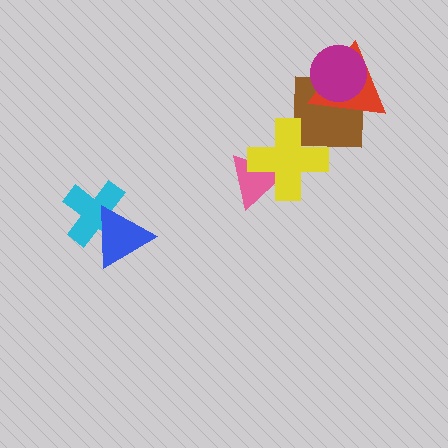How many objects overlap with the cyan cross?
1 object overlaps with the cyan cross.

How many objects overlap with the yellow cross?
2 objects overlap with the yellow cross.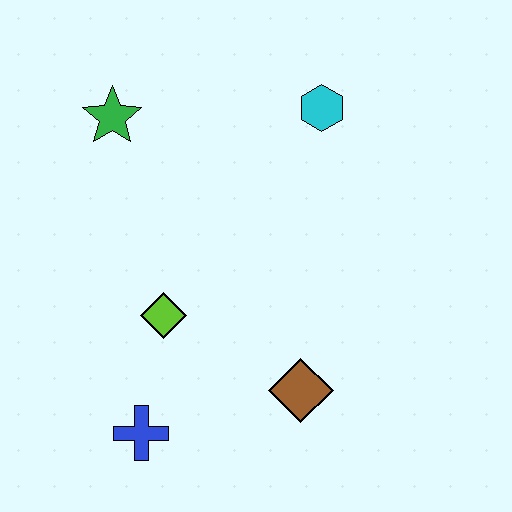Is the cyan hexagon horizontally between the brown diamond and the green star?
No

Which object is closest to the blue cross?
The lime diamond is closest to the blue cross.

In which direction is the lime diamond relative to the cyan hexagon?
The lime diamond is below the cyan hexagon.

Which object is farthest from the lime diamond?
The cyan hexagon is farthest from the lime diamond.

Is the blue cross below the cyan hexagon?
Yes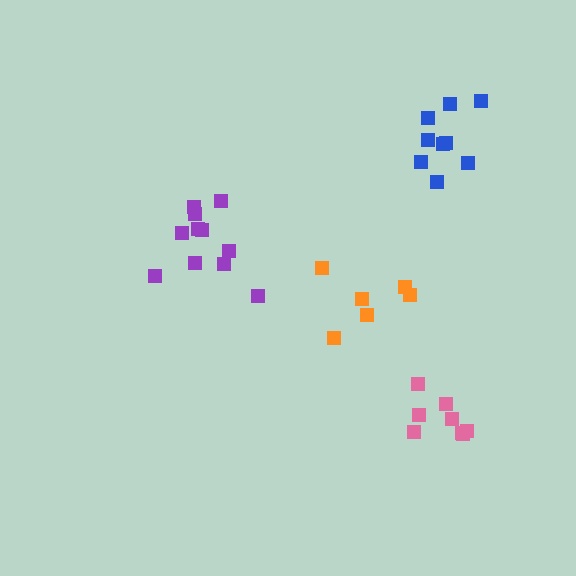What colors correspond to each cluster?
The clusters are colored: orange, purple, pink, blue.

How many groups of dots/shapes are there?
There are 4 groups.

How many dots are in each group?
Group 1: 6 dots, Group 2: 11 dots, Group 3: 8 dots, Group 4: 9 dots (34 total).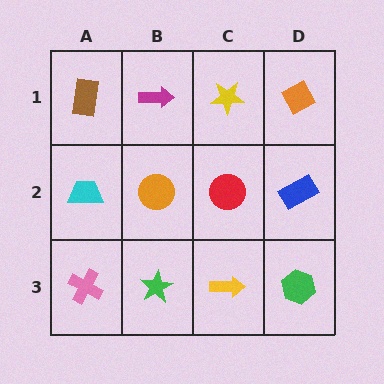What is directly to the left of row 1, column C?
A magenta arrow.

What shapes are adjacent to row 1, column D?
A blue rectangle (row 2, column D), a yellow star (row 1, column C).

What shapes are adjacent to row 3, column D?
A blue rectangle (row 2, column D), a yellow arrow (row 3, column C).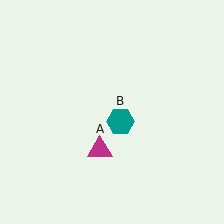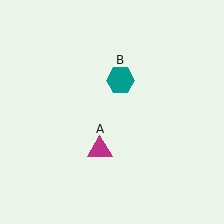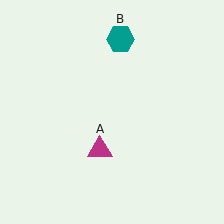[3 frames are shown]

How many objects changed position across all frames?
1 object changed position: teal hexagon (object B).